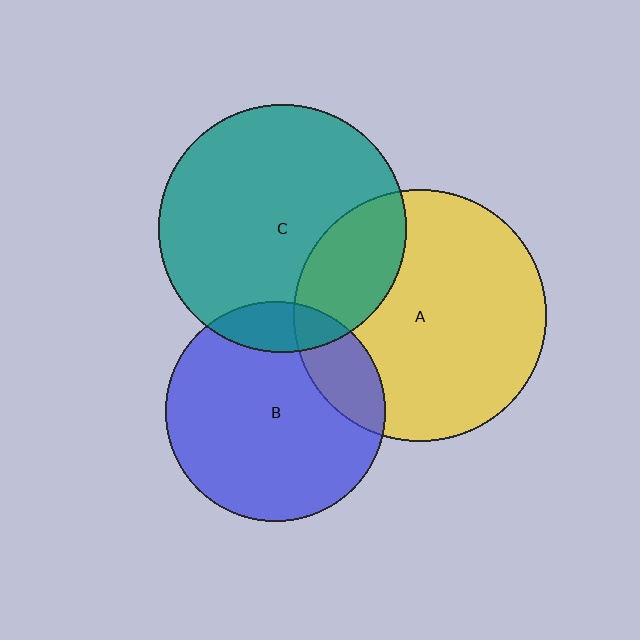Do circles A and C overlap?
Yes.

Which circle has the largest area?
Circle A (yellow).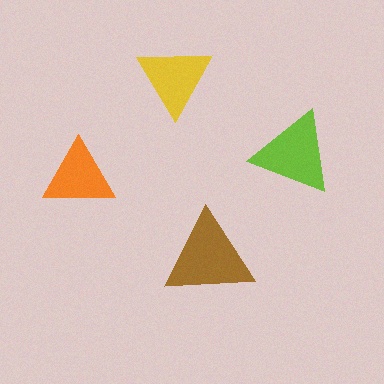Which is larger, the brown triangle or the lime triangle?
The brown one.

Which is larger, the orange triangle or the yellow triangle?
The yellow one.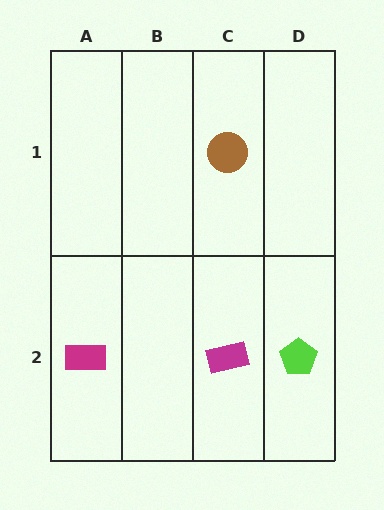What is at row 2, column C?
A magenta rectangle.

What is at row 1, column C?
A brown circle.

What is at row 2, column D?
A lime pentagon.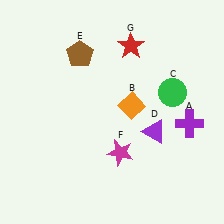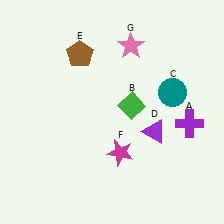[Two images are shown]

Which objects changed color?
B changed from orange to green. C changed from green to teal. G changed from red to pink.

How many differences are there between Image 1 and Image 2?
There are 3 differences between the two images.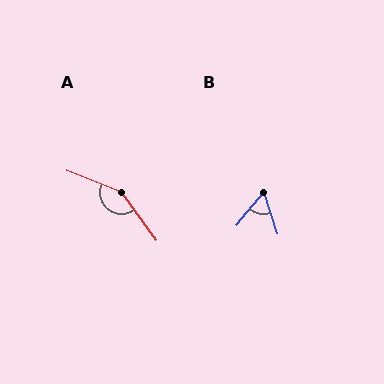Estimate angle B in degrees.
Approximately 57 degrees.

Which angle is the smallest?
B, at approximately 57 degrees.